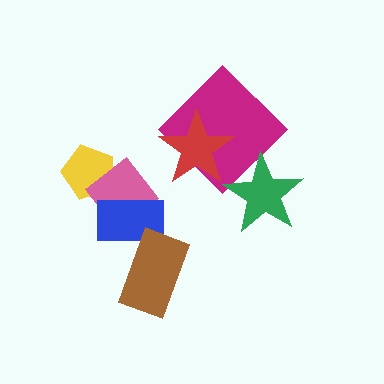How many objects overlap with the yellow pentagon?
1 object overlaps with the yellow pentagon.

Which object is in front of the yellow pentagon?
The pink diamond is in front of the yellow pentagon.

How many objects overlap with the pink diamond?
2 objects overlap with the pink diamond.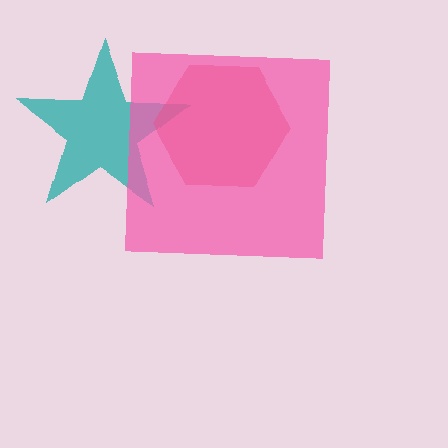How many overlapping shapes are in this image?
There are 3 overlapping shapes in the image.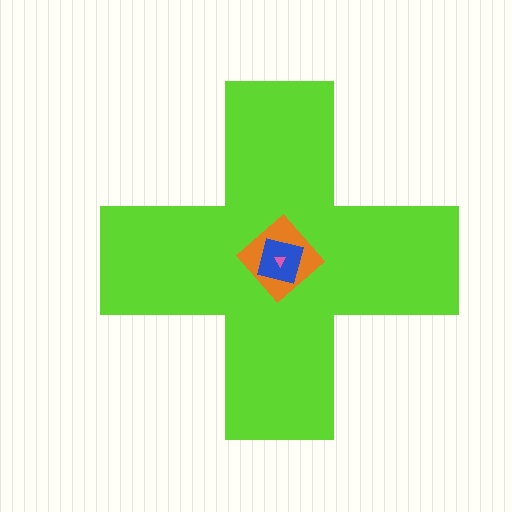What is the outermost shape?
The lime cross.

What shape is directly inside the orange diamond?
The blue square.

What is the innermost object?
The pink triangle.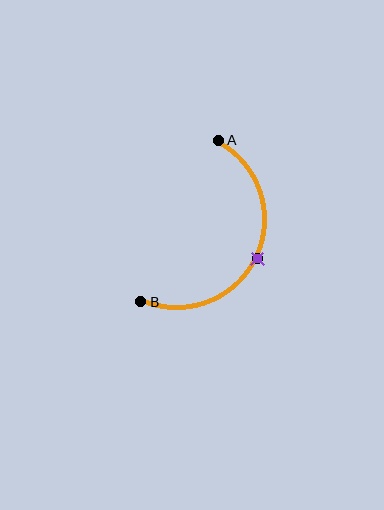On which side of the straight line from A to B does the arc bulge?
The arc bulges to the right of the straight line connecting A and B.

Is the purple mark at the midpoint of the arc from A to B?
Yes. The purple mark lies on the arc at equal arc-length from both A and B — it is the arc midpoint.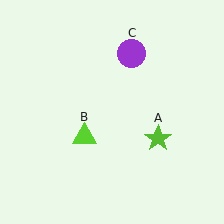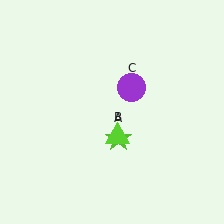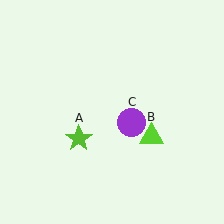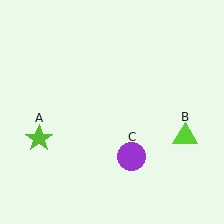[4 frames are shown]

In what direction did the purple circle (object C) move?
The purple circle (object C) moved down.